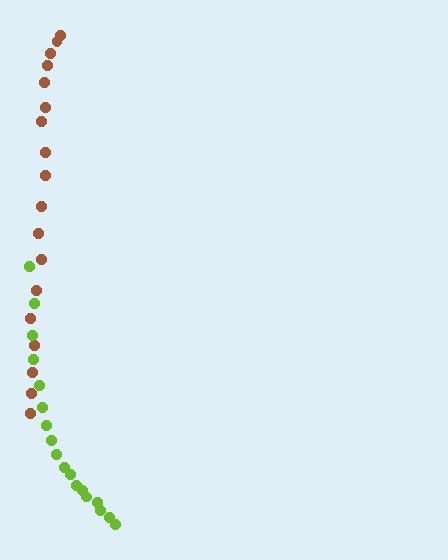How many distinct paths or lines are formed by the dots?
There are 2 distinct paths.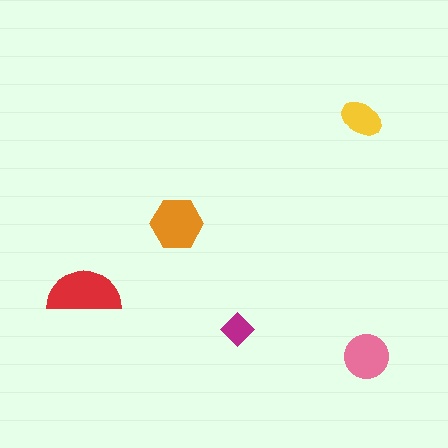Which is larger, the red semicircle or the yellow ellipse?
The red semicircle.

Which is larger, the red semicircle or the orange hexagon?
The red semicircle.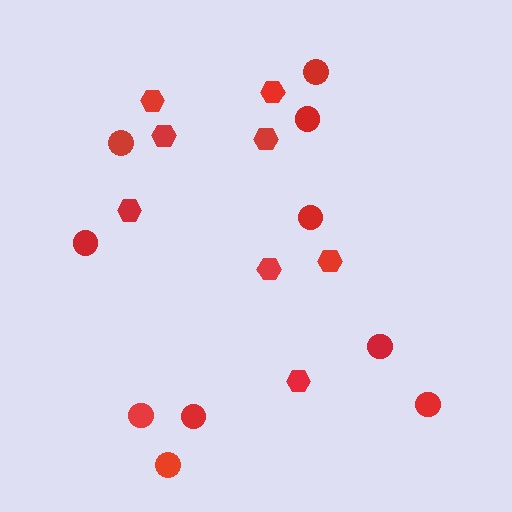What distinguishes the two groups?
There are 2 groups: one group of hexagons (8) and one group of circles (10).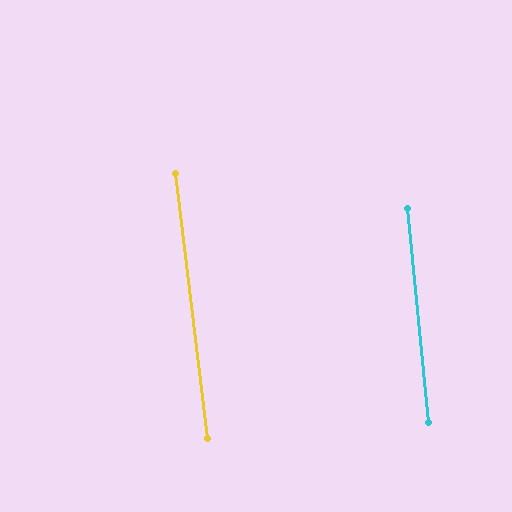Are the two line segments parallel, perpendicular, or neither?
Parallel — their directions differ by only 1.2°.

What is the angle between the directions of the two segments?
Approximately 1 degree.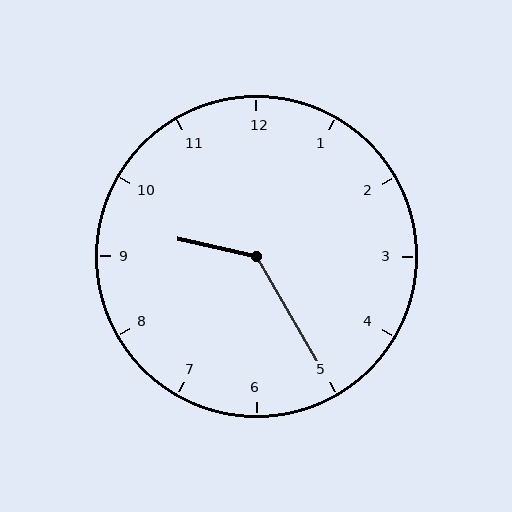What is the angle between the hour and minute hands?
Approximately 132 degrees.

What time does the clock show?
9:25.